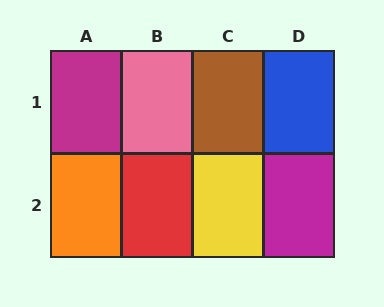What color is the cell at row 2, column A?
Orange.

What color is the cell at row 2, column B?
Red.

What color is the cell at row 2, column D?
Magenta.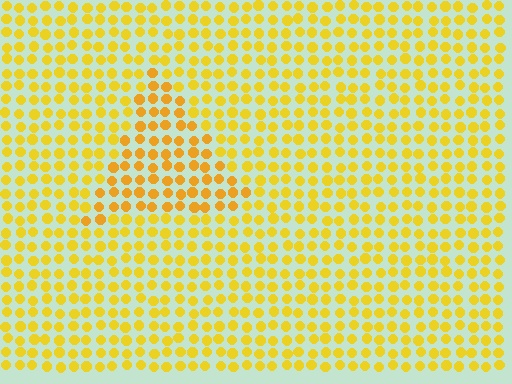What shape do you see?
I see a triangle.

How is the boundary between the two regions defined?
The boundary is defined purely by a slight shift in hue (about 15 degrees). Spacing, size, and orientation are identical on both sides.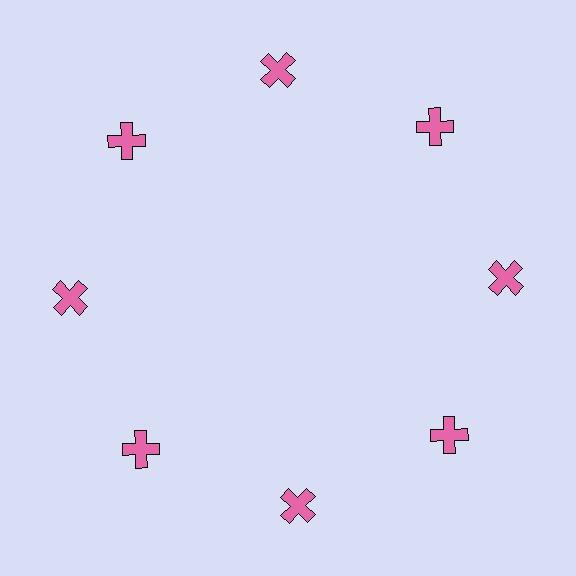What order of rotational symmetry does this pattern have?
This pattern has 8-fold rotational symmetry.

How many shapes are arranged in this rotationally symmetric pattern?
There are 8 shapes, arranged in 8 groups of 1.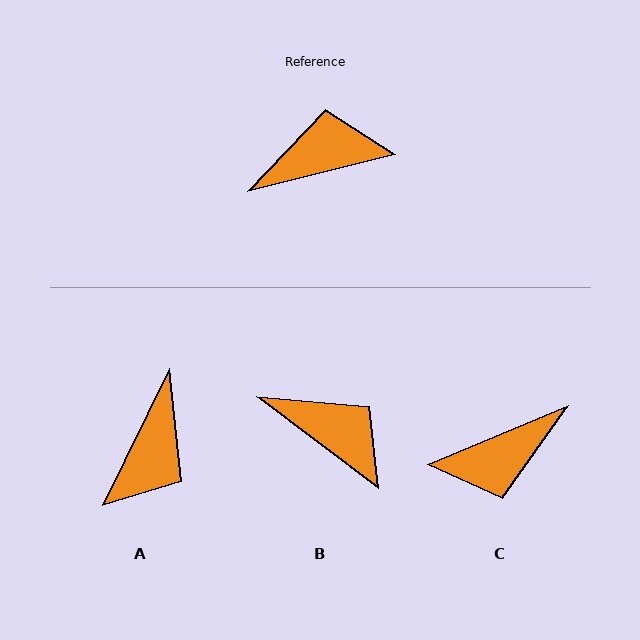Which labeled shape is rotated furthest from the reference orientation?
C, about 172 degrees away.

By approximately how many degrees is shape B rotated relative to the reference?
Approximately 51 degrees clockwise.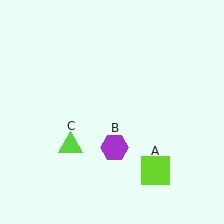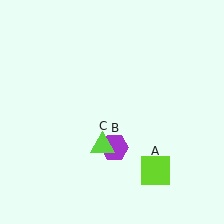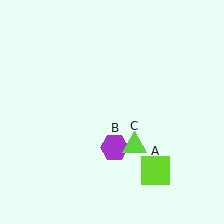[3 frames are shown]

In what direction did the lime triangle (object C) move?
The lime triangle (object C) moved right.